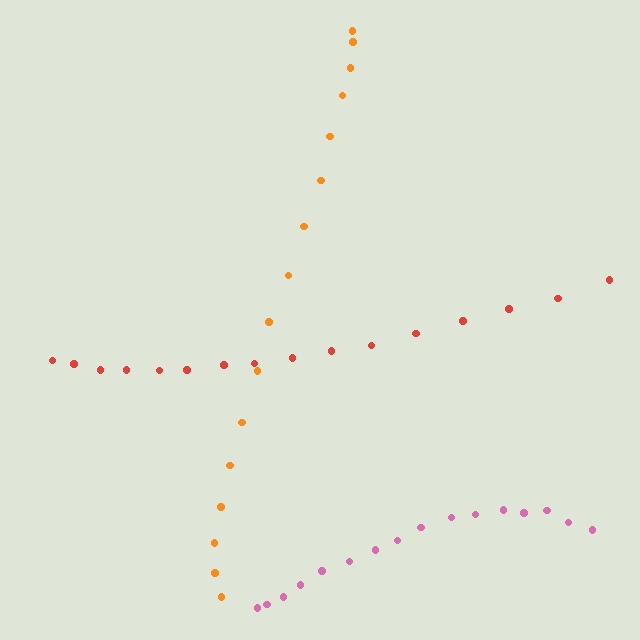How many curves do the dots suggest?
There are 3 distinct paths.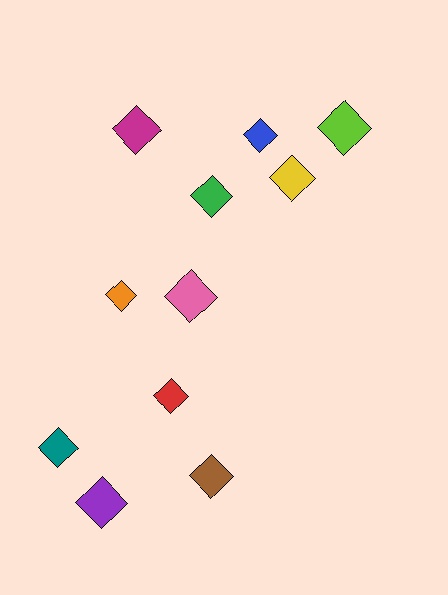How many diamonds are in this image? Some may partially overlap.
There are 11 diamonds.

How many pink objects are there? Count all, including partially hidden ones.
There is 1 pink object.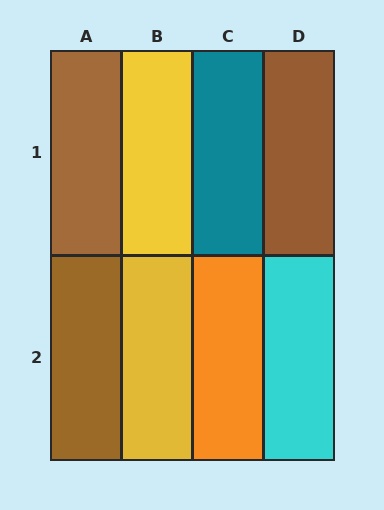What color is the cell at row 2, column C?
Orange.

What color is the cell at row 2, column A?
Brown.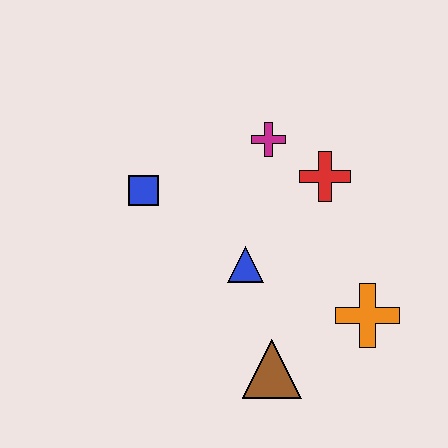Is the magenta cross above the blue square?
Yes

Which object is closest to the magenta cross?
The red cross is closest to the magenta cross.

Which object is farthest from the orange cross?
The blue square is farthest from the orange cross.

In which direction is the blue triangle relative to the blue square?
The blue triangle is to the right of the blue square.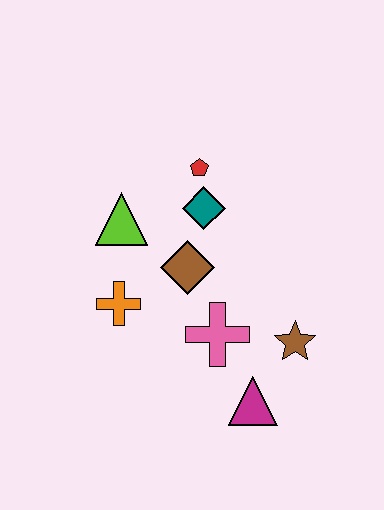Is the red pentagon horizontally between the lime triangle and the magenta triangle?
Yes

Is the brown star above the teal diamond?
No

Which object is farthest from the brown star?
The lime triangle is farthest from the brown star.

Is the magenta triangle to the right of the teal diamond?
Yes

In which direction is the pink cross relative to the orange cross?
The pink cross is to the right of the orange cross.